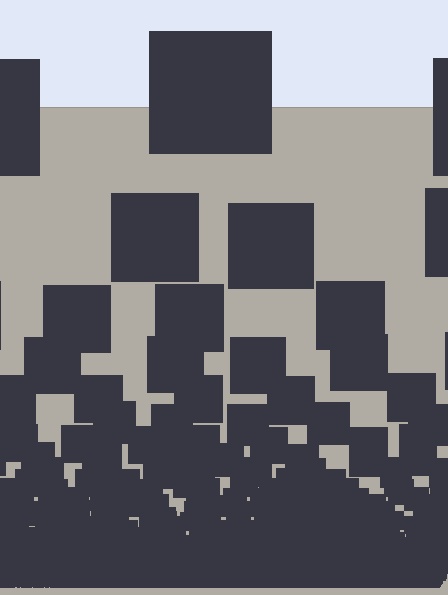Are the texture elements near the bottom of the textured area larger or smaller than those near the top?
Smaller. The gradient is inverted — elements near the bottom are smaller and denser.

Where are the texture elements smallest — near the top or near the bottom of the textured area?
Near the bottom.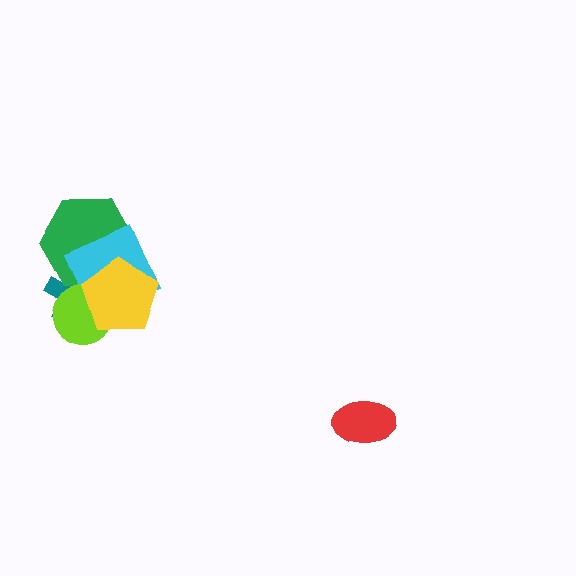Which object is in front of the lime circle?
The yellow pentagon is in front of the lime circle.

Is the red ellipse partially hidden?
No, no other shape covers it.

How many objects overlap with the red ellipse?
0 objects overlap with the red ellipse.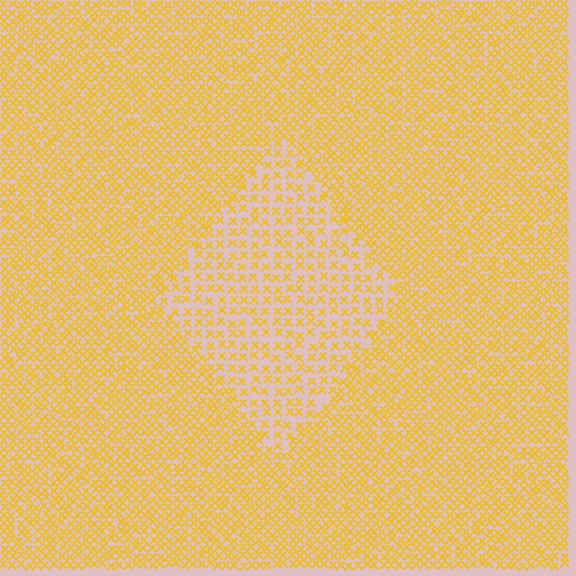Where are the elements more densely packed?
The elements are more densely packed outside the diamond boundary.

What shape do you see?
I see a diamond.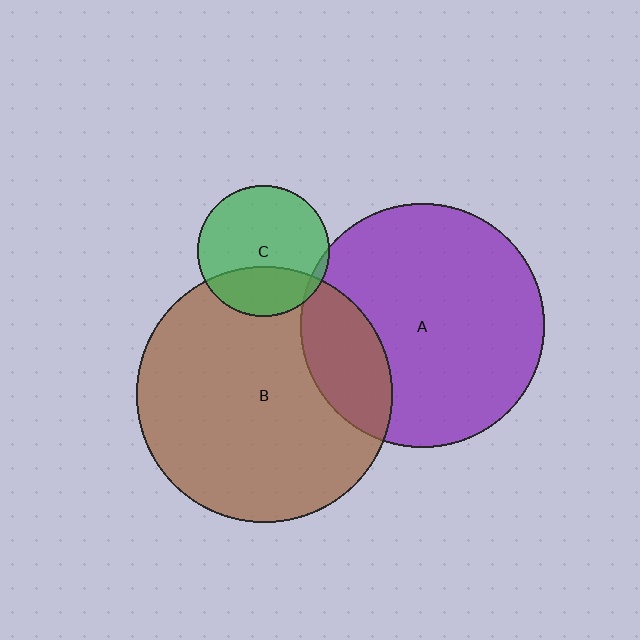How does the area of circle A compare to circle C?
Approximately 3.4 times.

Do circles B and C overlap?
Yes.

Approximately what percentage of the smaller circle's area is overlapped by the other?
Approximately 30%.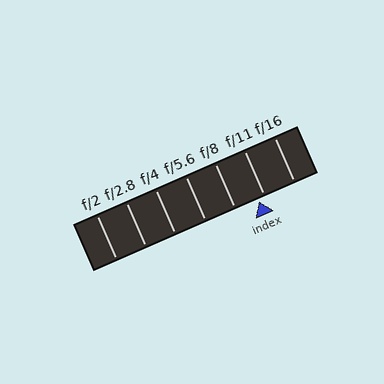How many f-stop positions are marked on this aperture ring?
There are 7 f-stop positions marked.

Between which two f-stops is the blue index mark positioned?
The index mark is between f/8 and f/11.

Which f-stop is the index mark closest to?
The index mark is closest to f/11.